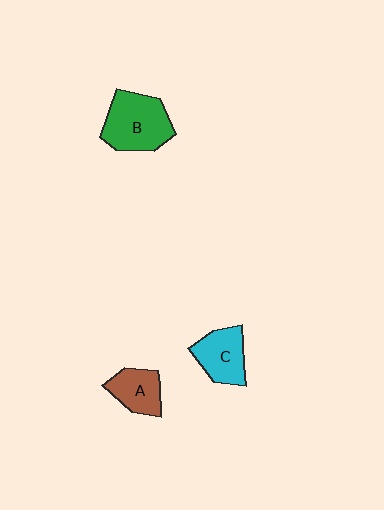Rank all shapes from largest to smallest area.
From largest to smallest: B (green), C (cyan), A (brown).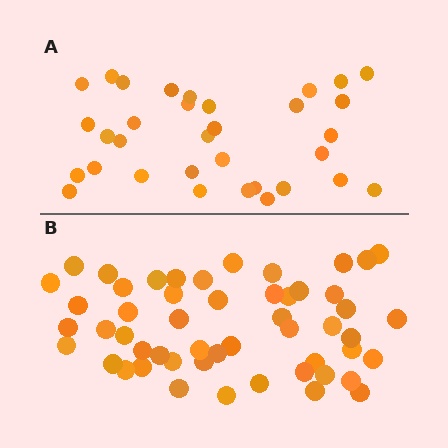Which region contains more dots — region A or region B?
Region B (the bottom region) has more dots.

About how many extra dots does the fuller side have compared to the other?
Region B has approximately 20 more dots than region A.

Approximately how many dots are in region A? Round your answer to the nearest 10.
About 30 dots. (The exact count is 33, which rounds to 30.)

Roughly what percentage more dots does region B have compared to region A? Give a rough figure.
About 60% more.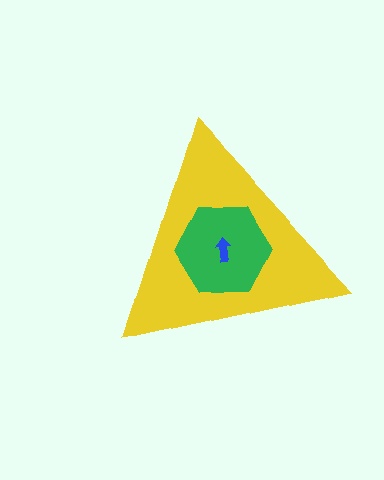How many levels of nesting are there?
3.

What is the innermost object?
The blue arrow.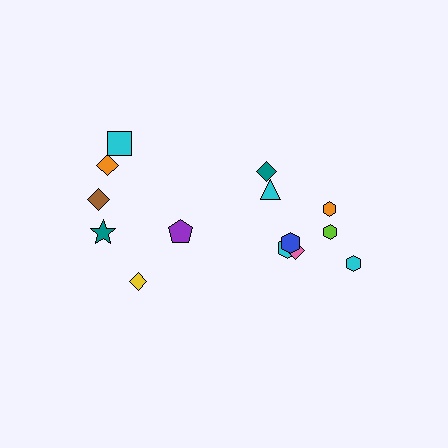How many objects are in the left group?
There are 6 objects.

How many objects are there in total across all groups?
There are 14 objects.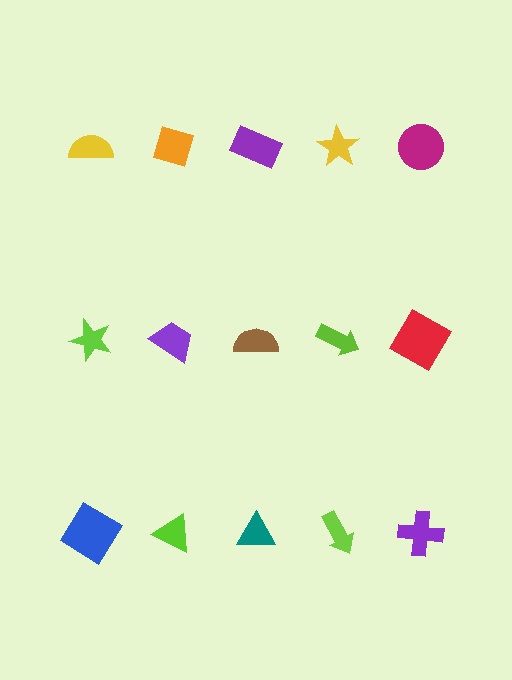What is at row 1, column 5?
A magenta circle.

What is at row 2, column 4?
A lime arrow.